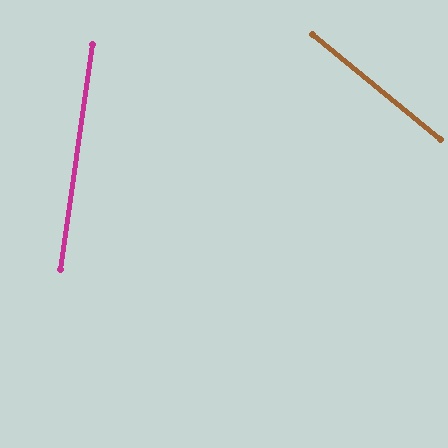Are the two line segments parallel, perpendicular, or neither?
Neither parallel nor perpendicular — they differ by about 59°.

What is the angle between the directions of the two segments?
Approximately 59 degrees.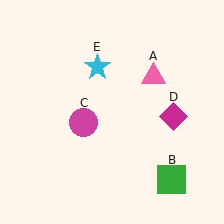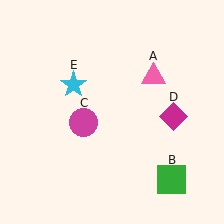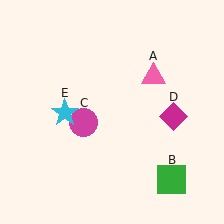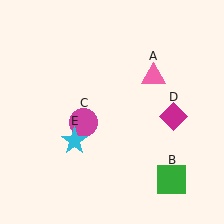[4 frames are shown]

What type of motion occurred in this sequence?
The cyan star (object E) rotated counterclockwise around the center of the scene.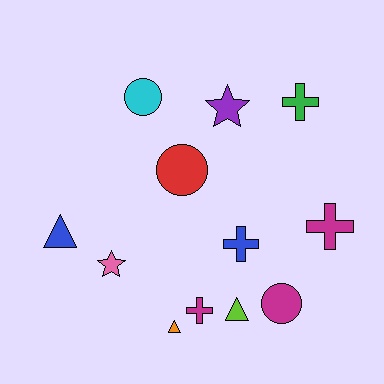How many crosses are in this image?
There are 4 crosses.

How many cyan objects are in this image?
There is 1 cyan object.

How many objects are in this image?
There are 12 objects.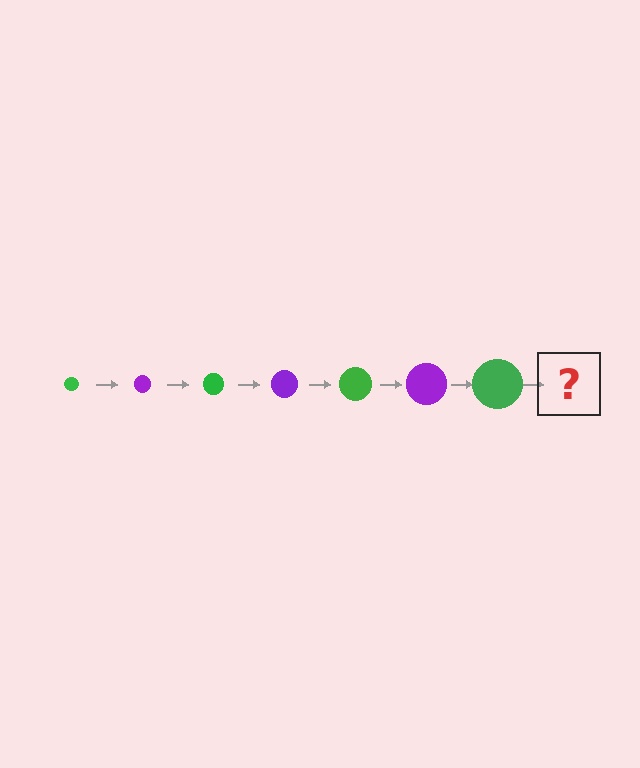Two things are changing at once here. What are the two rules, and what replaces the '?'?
The two rules are that the circle grows larger each step and the color cycles through green and purple. The '?' should be a purple circle, larger than the previous one.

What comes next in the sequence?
The next element should be a purple circle, larger than the previous one.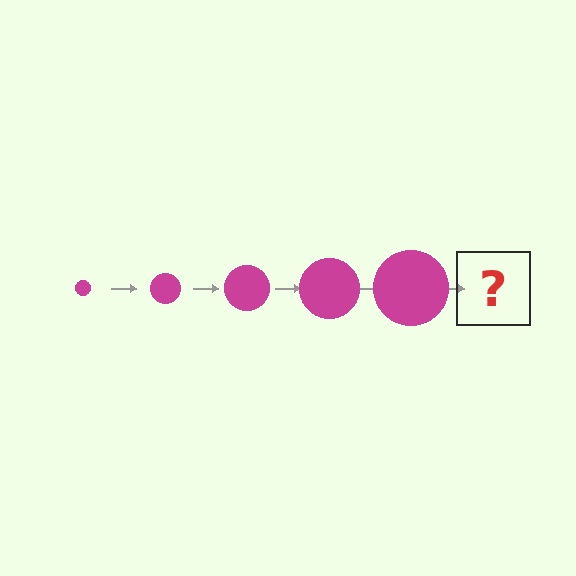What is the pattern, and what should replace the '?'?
The pattern is that the circle gets progressively larger each step. The '?' should be a magenta circle, larger than the previous one.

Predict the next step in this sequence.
The next step is a magenta circle, larger than the previous one.